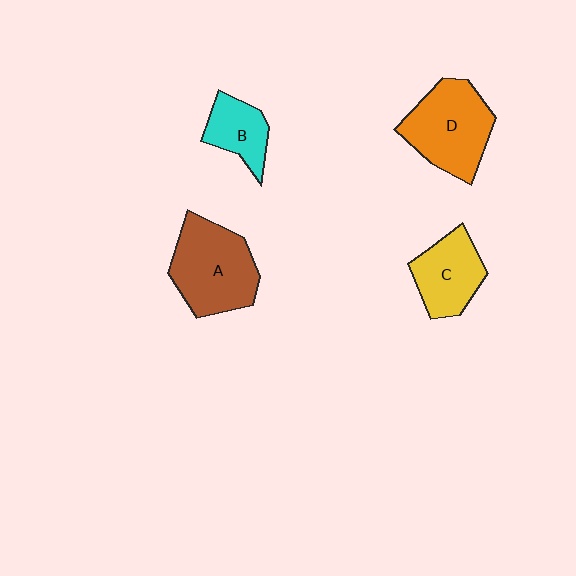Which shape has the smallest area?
Shape B (cyan).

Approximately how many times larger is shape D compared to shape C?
Approximately 1.4 times.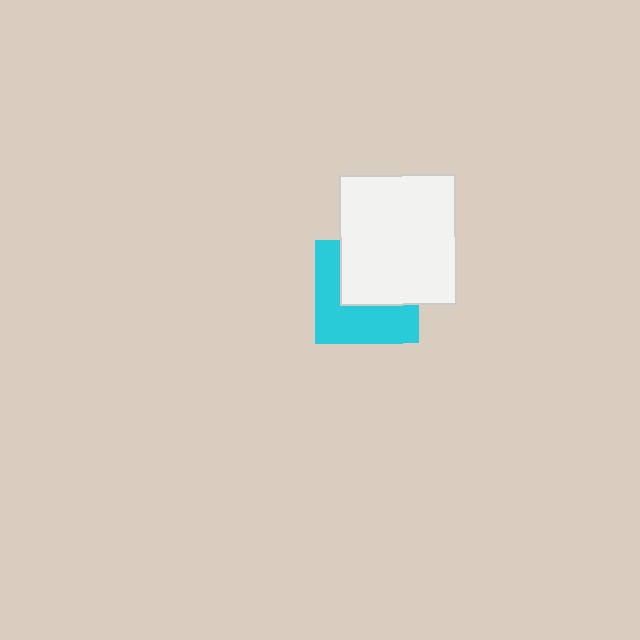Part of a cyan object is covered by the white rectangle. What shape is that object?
It is a square.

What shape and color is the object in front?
The object in front is a white rectangle.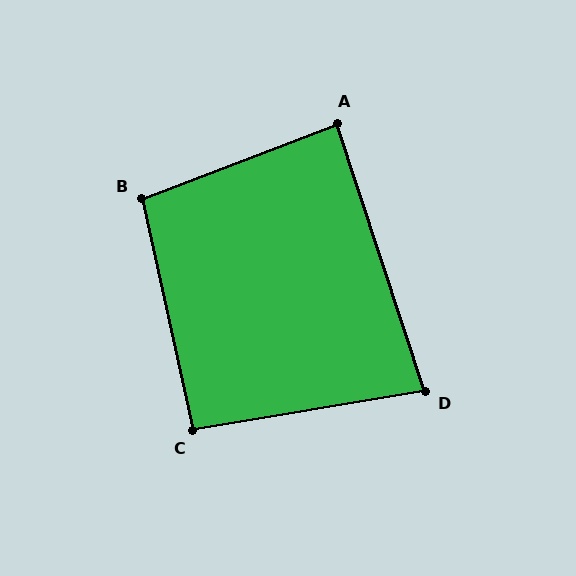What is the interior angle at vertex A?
Approximately 87 degrees (approximately right).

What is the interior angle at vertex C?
Approximately 93 degrees (approximately right).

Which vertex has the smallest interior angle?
D, at approximately 81 degrees.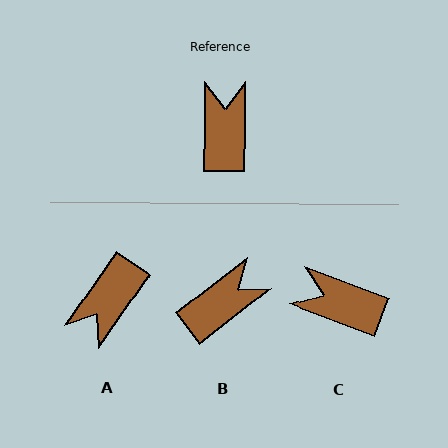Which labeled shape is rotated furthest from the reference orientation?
A, about 146 degrees away.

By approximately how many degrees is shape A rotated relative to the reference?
Approximately 146 degrees counter-clockwise.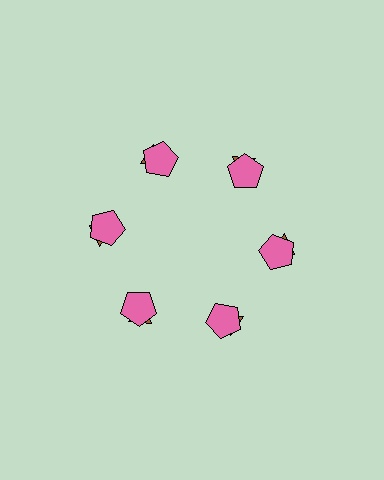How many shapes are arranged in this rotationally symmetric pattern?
There are 12 shapes, arranged in 6 groups of 2.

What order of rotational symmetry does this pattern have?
This pattern has 6-fold rotational symmetry.